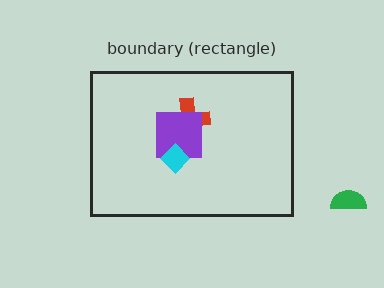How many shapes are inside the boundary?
3 inside, 1 outside.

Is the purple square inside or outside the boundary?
Inside.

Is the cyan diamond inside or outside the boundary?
Inside.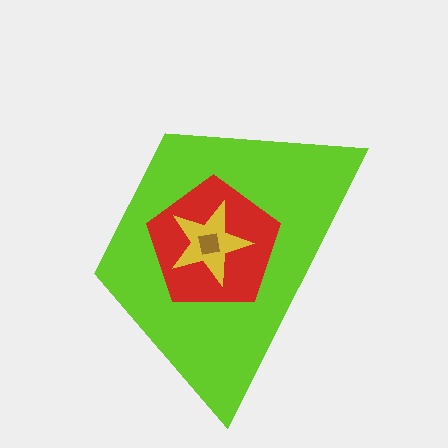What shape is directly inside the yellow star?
The brown square.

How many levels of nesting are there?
4.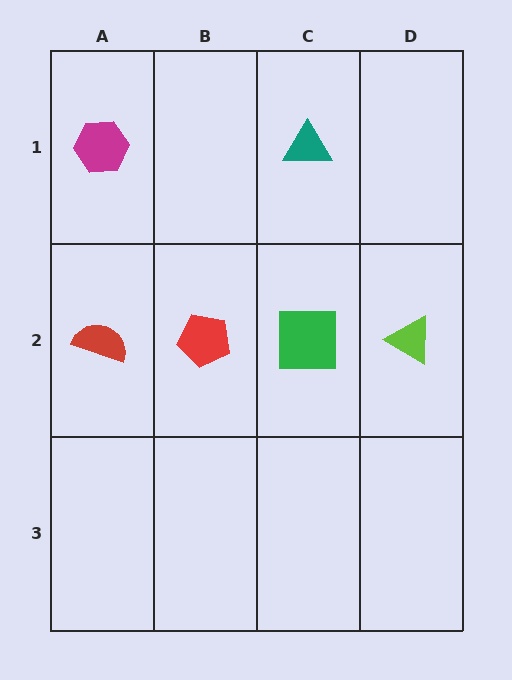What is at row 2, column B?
A red pentagon.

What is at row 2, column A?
A red semicircle.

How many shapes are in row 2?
4 shapes.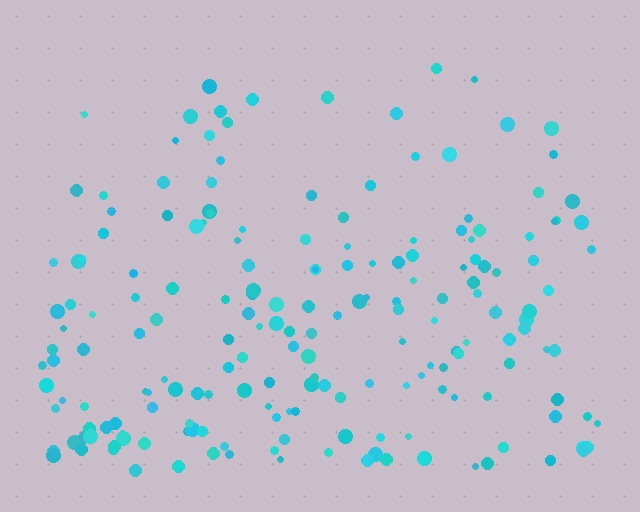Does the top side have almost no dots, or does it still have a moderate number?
Still a moderate number, just noticeably fewer than the bottom.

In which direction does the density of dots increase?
From top to bottom, with the bottom side densest.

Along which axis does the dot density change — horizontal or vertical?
Vertical.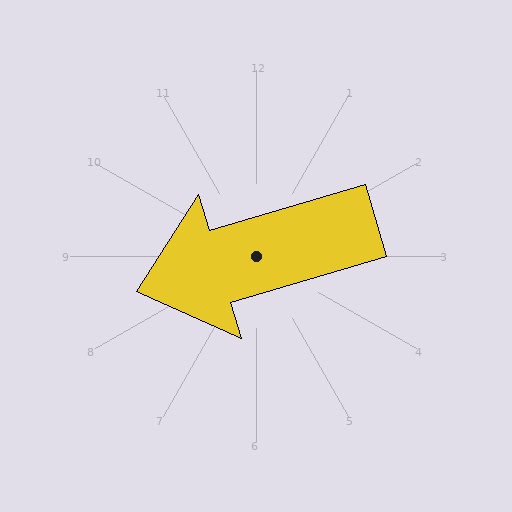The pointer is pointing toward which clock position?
Roughly 8 o'clock.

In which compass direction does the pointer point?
West.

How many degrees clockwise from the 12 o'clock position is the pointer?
Approximately 254 degrees.